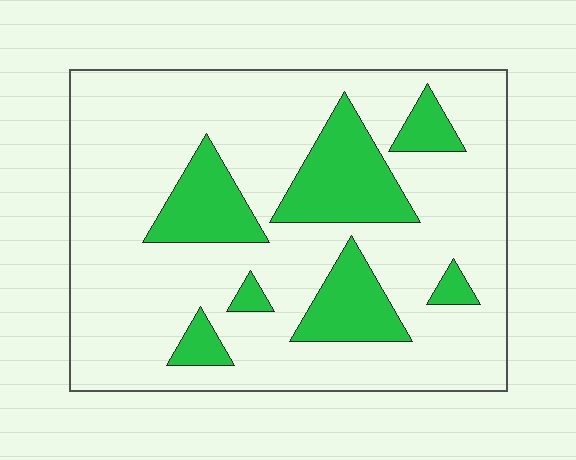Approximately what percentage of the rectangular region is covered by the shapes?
Approximately 20%.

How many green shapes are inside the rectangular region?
7.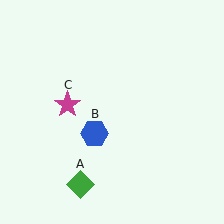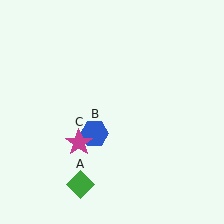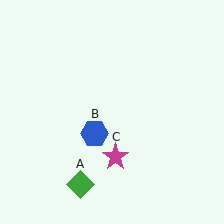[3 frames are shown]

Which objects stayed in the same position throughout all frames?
Green diamond (object A) and blue hexagon (object B) remained stationary.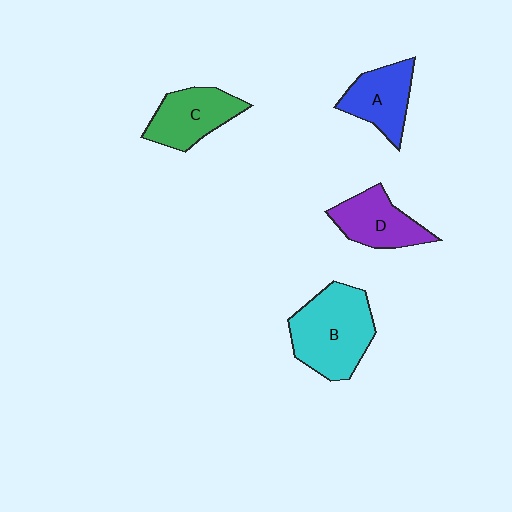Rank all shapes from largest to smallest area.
From largest to smallest: B (cyan), C (green), D (purple), A (blue).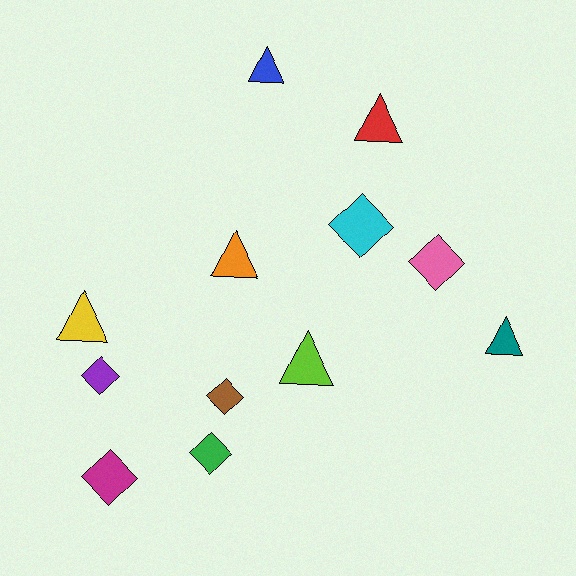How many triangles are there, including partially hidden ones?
There are 6 triangles.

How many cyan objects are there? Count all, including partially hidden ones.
There is 1 cyan object.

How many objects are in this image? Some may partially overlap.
There are 12 objects.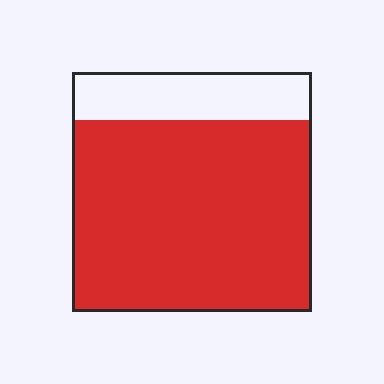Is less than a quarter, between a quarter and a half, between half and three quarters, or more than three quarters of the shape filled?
More than three quarters.